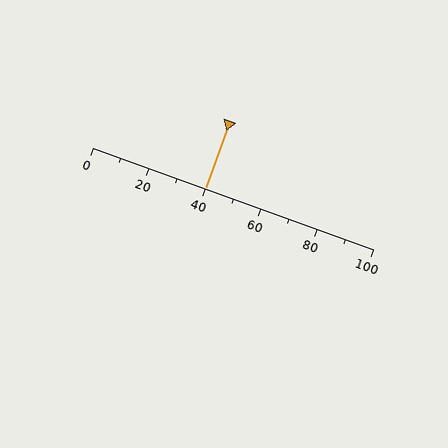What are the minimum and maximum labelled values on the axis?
The axis runs from 0 to 100.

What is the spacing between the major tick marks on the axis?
The major ticks are spaced 20 apart.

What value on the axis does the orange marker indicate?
The marker indicates approximately 40.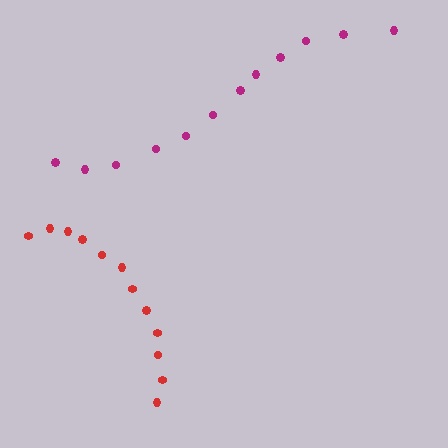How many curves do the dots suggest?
There are 2 distinct paths.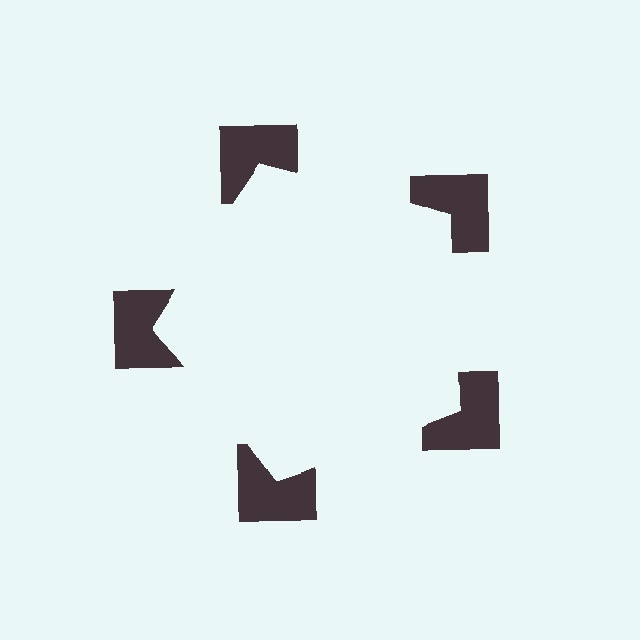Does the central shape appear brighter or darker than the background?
It typically appears slightly brighter than the background, even though no actual brightness change is drawn.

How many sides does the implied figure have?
5 sides.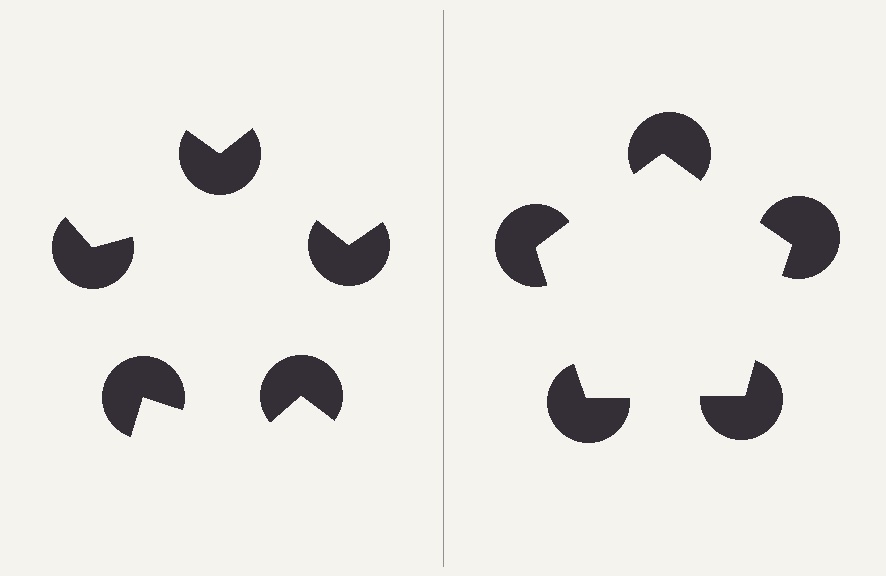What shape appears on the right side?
An illusory pentagon.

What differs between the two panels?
The pac-man discs are positioned identically on both sides; only the wedge orientations differ. On the right they align to a pentagon; on the left they are misaligned.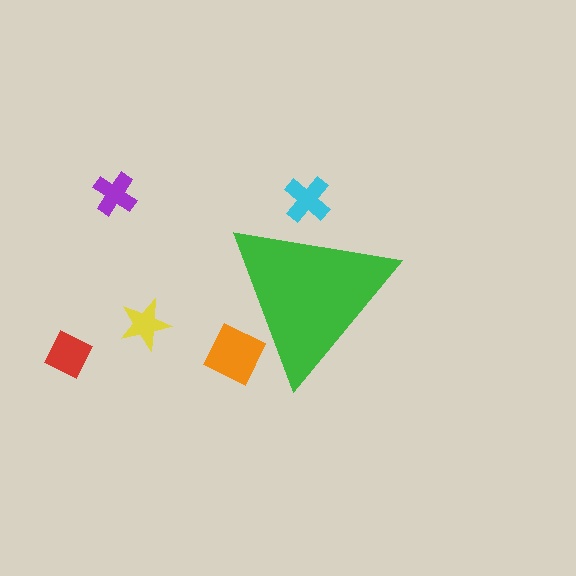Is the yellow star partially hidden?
No, the yellow star is fully visible.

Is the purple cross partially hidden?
No, the purple cross is fully visible.